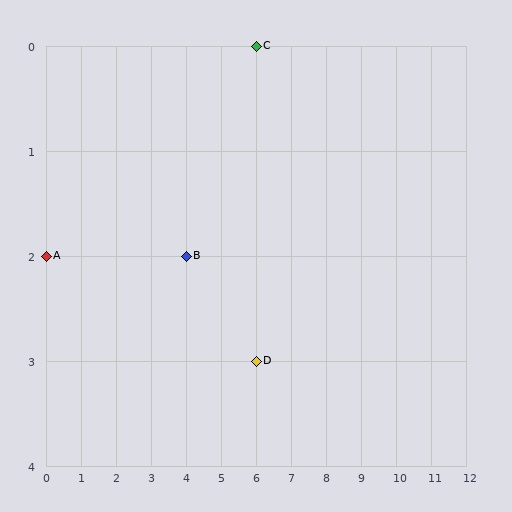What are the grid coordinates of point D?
Point D is at grid coordinates (6, 3).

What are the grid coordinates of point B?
Point B is at grid coordinates (4, 2).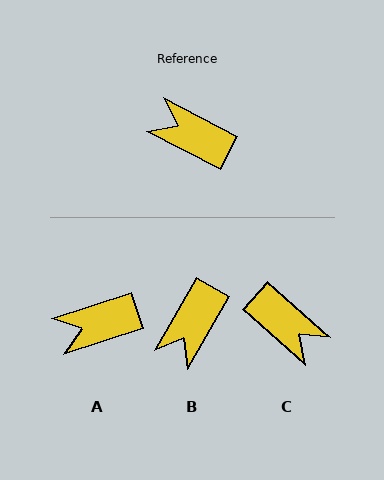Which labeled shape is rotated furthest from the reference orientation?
C, about 166 degrees away.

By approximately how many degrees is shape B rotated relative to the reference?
Approximately 88 degrees counter-clockwise.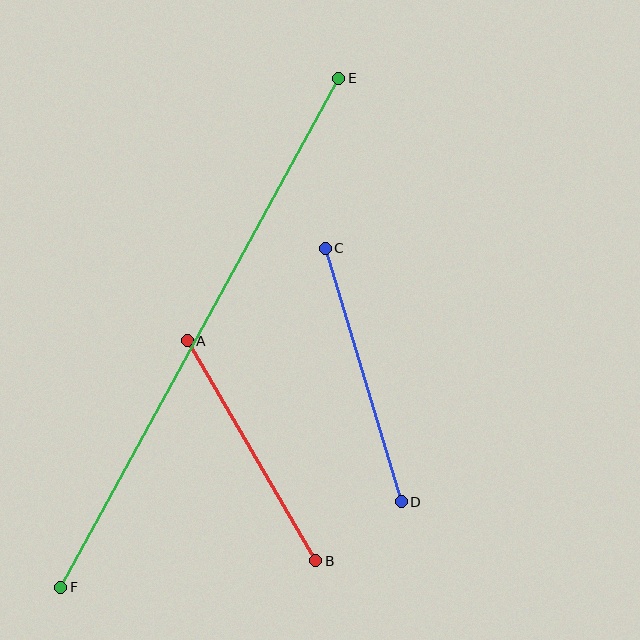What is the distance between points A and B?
The distance is approximately 255 pixels.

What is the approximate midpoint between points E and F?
The midpoint is at approximately (200, 333) pixels.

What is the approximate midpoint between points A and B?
The midpoint is at approximately (252, 451) pixels.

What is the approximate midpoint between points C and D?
The midpoint is at approximately (363, 375) pixels.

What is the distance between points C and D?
The distance is approximately 265 pixels.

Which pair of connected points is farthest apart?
Points E and F are farthest apart.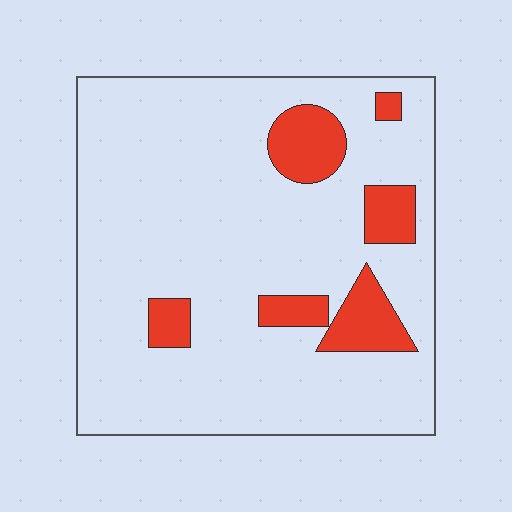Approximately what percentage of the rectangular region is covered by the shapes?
Approximately 15%.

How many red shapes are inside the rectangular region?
6.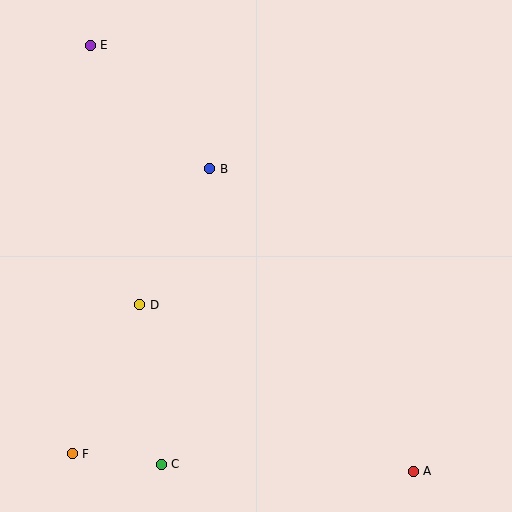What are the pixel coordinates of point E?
Point E is at (90, 45).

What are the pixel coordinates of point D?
Point D is at (140, 305).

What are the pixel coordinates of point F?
Point F is at (72, 454).